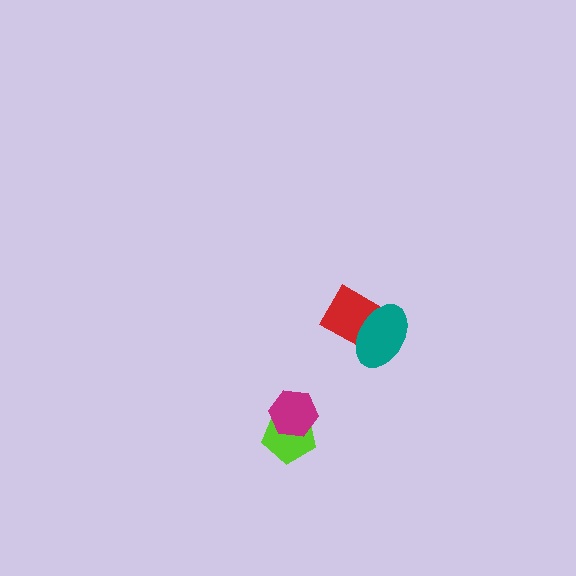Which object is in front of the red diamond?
The teal ellipse is in front of the red diamond.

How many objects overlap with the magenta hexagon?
1 object overlaps with the magenta hexagon.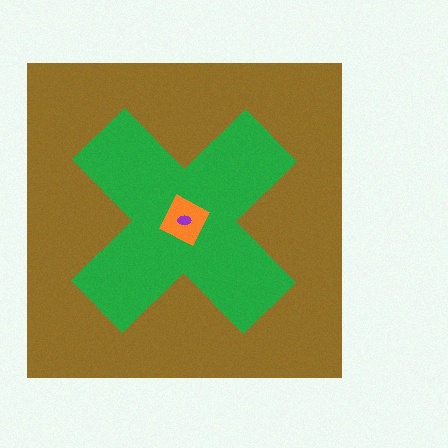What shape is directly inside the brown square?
The green cross.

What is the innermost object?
The purple ellipse.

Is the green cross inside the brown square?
Yes.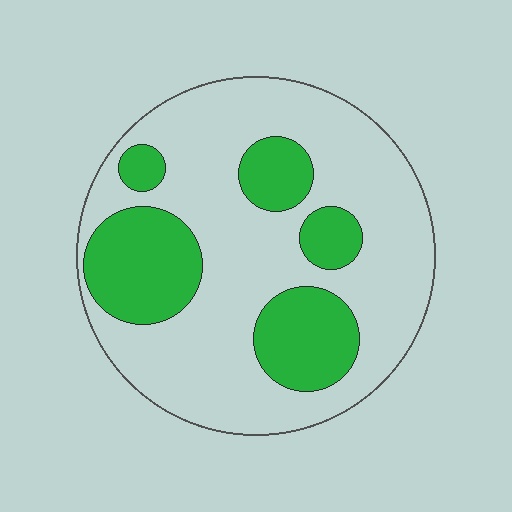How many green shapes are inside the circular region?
5.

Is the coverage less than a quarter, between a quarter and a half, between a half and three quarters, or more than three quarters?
Between a quarter and a half.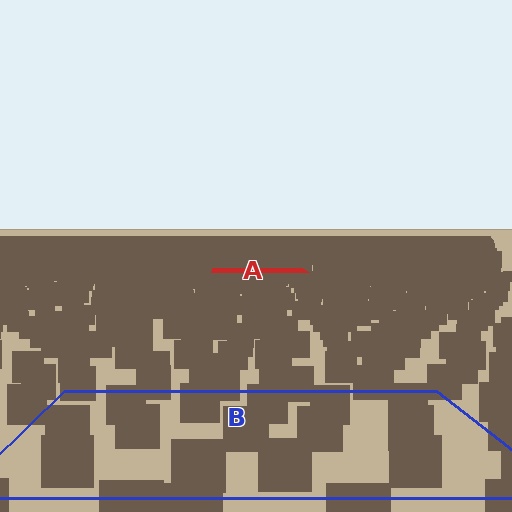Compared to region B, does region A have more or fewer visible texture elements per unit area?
Region A has more texture elements per unit area — they are packed more densely because it is farther away.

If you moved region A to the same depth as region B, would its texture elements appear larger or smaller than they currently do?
They would appear larger. At a closer depth, the same texture elements are projected at a bigger on-screen size.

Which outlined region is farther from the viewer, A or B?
Region A is farther from the viewer — the texture elements inside it appear smaller and more densely packed.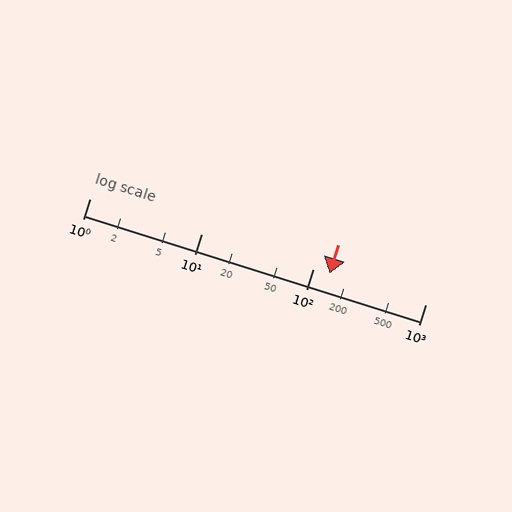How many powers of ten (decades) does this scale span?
The scale spans 3 decades, from 1 to 1000.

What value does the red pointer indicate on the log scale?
The pointer indicates approximately 140.